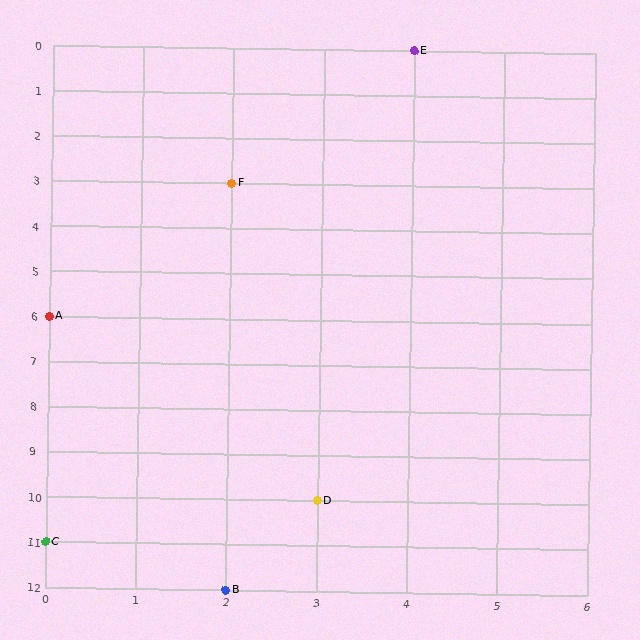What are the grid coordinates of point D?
Point D is at grid coordinates (3, 10).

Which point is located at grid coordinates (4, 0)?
Point E is at (4, 0).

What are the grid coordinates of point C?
Point C is at grid coordinates (0, 11).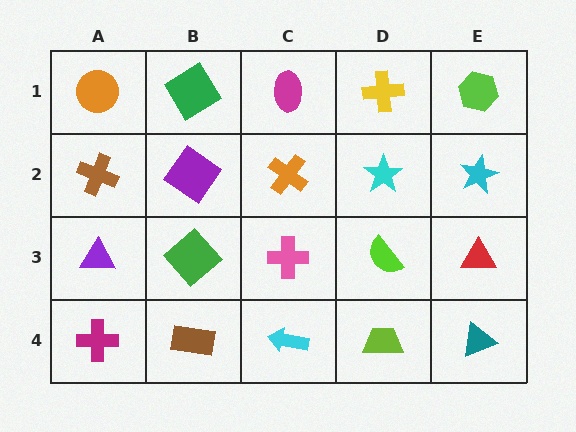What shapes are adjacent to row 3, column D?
A cyan star (row 2, column D), a lime trapezoid (row 4, column D), a pink cross (row 3, column C), a red triangle (row 3, column E).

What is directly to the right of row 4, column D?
A teal triangle.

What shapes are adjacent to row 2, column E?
A lime hexagon (row 1, column E), a red triangle (row 3, column E), a cyan star (row 2, column D).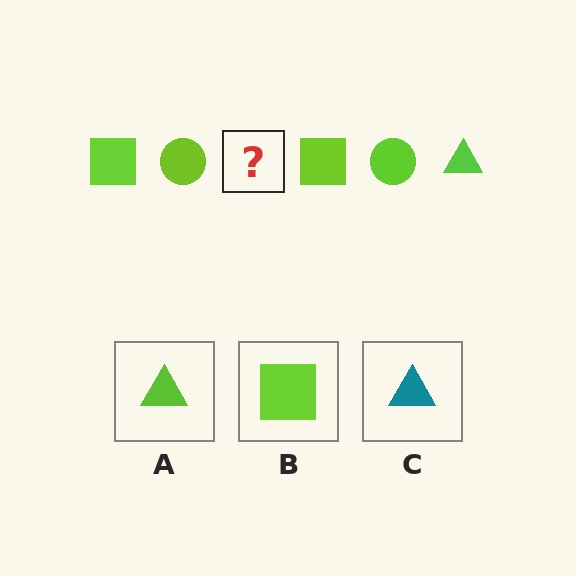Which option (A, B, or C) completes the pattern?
A.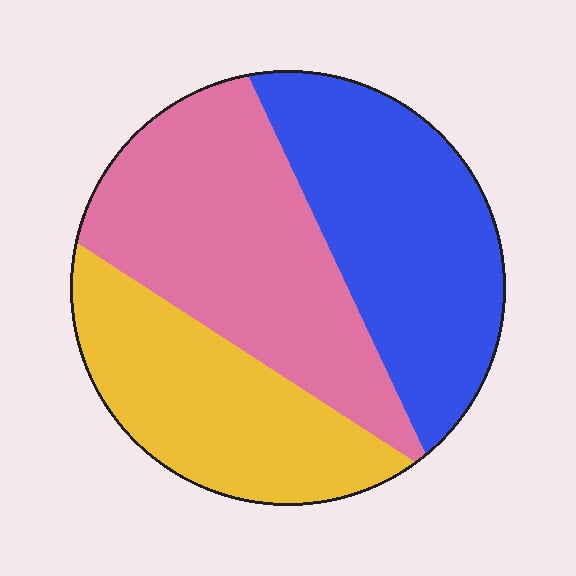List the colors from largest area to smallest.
From largest to smallest: pink, blue, yellow.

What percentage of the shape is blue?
Blue takes up about one third (1/3) of the shape.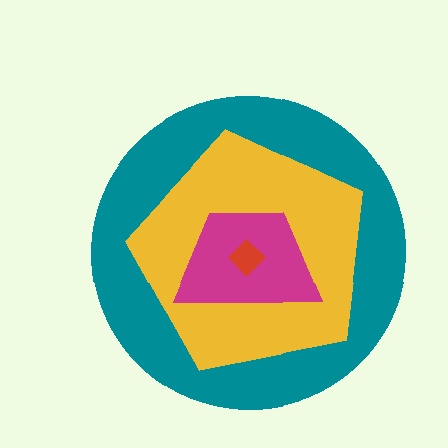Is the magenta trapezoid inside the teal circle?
Yes.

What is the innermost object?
The red diamond.